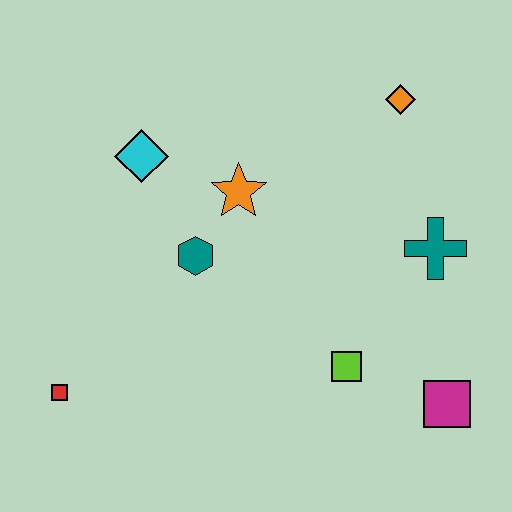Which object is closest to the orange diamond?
The teal cross is closest to the orange diamond.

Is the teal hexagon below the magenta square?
No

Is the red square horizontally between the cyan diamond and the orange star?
No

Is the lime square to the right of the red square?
Yes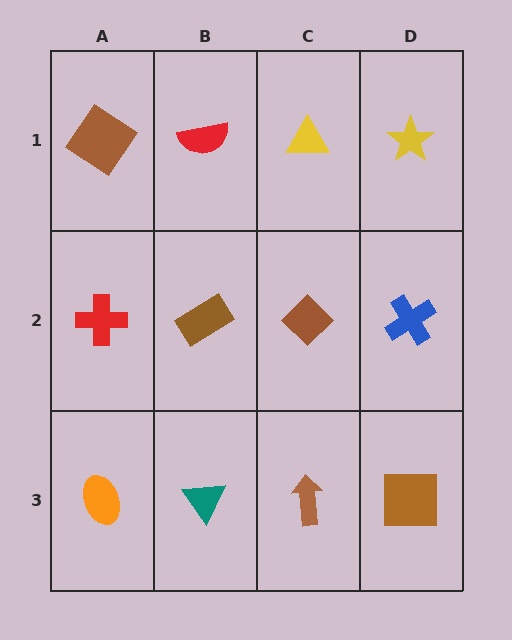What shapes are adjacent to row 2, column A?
A brown diamond (row 1, column A), an orange ellipse (row 3, column A), a brown rectangle (row 2, column B).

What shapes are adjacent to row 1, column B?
A brown rectangle (row 2, column B), a brown diamond (row 1, column A), a yellow triangle (row 1, column C).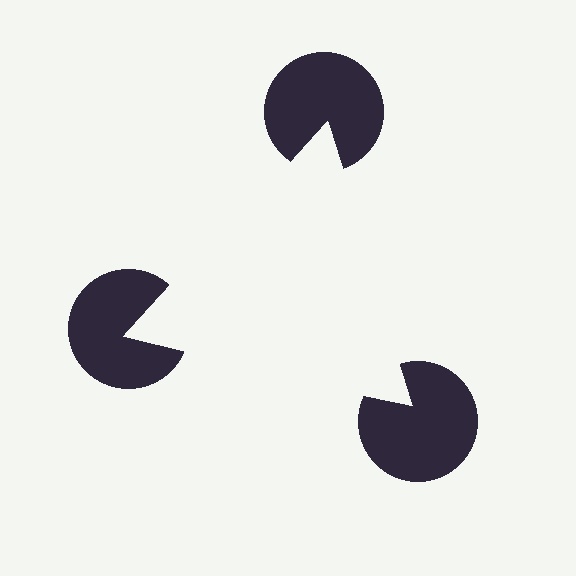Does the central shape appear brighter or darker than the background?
It typically appears slightly brighter than the background, even though no actual brightness change is drawn.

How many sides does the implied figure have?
3 sides.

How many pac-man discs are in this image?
There are 3 — one at each vertex of the illusory triangle.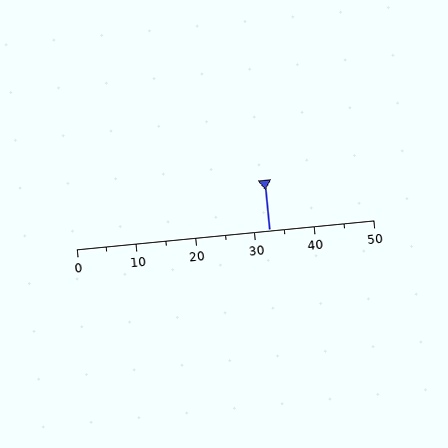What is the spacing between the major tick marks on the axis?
The major ticks are spaced 10 apart.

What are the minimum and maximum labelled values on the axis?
The axis runs from 0 to 50.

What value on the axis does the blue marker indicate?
The marker indicates approximately 32.5.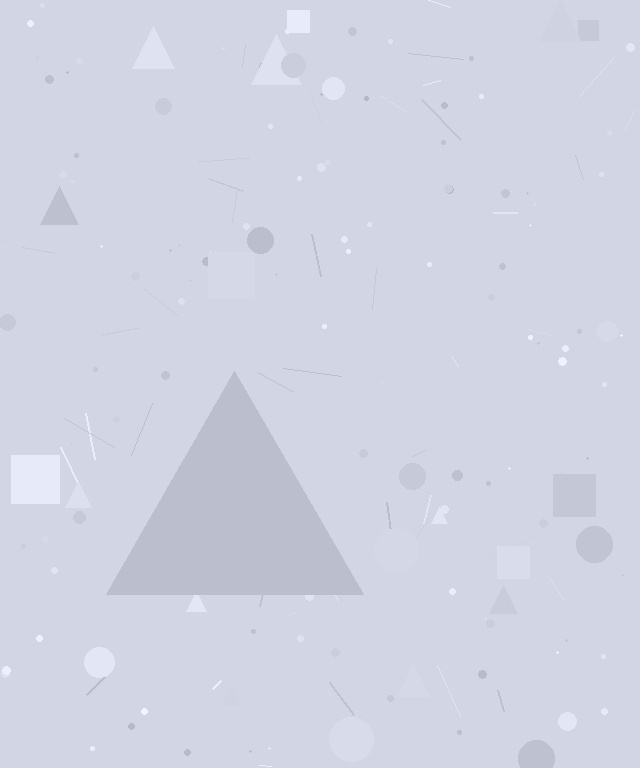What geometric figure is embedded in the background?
A triangle is embedded in the background.